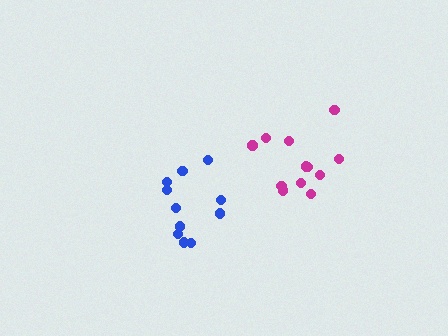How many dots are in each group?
Group 1: 11 dots, Group 2: 12 dots (23 total).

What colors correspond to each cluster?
The clusters are colored: blue, magenta.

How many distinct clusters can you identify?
There are 2 distinct clusters.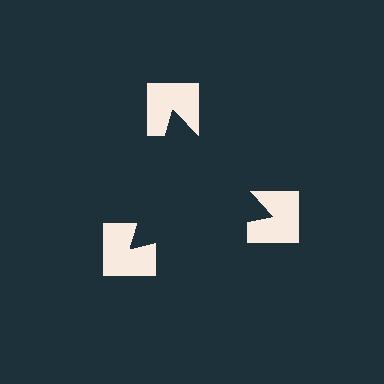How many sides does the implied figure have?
3 sides.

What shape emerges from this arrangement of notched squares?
An illusory triangle — its edges are inferred from the aligned wedge cuts in the notched squares, not physically drawn.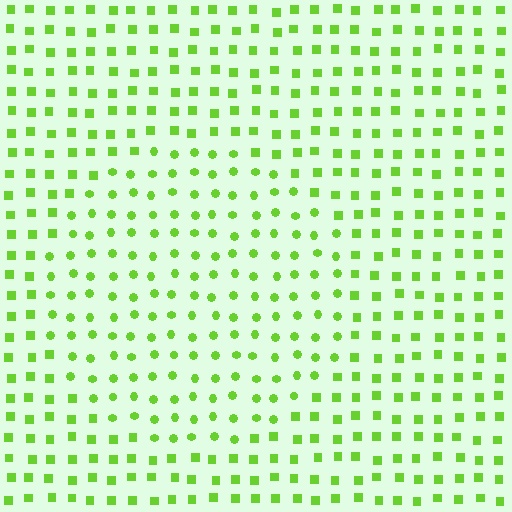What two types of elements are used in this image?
The image uses circles inside the circle region and squares outside it.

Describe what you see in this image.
The image is filled with small lime elements arranged in a uniform grid. A circle-shaped region contains circles, while the surrounding area contains squares. The boundary is defined purely by the change in element shape.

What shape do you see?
I see a circle.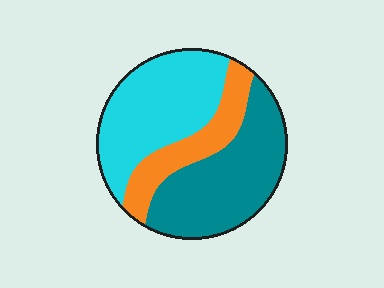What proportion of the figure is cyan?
Cyan takes up between a quarter and a half of the figure.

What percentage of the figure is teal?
Teal covers about 40% of the figure.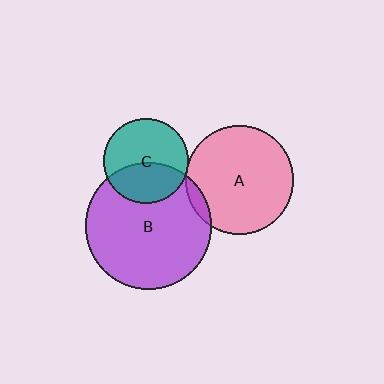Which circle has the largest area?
Circle B (purple).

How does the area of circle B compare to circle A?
Approximately 1.4 times.